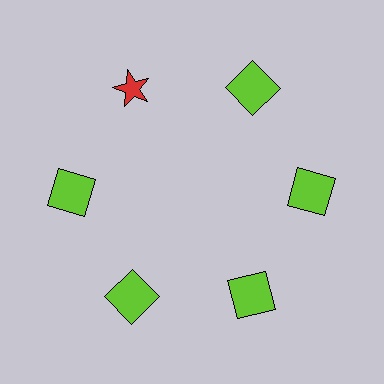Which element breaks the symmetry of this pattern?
The red star at roughly the 11 o'clock position breaks the symmetry. All other shapes are lime squares.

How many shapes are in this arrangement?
There are 6 shapes arranged in a ring pattern.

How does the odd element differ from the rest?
It differs in both color (red instead of lime) and shape (star instead of square).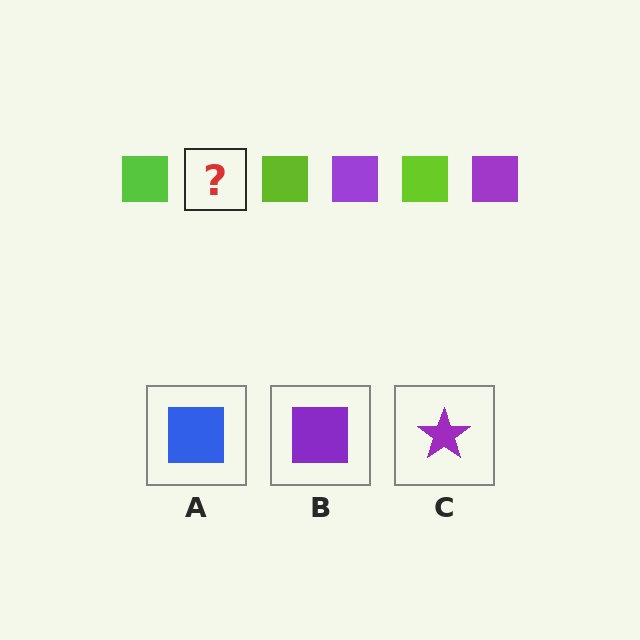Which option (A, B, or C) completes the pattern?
B.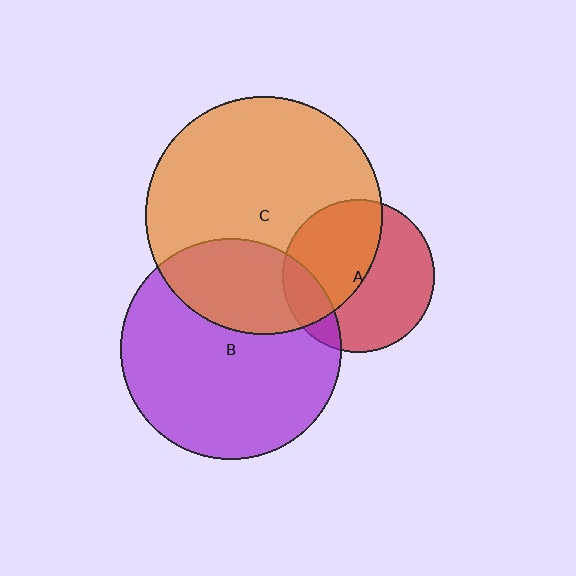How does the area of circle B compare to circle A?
Approximately 2.1 times.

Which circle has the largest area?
Circle C (orange).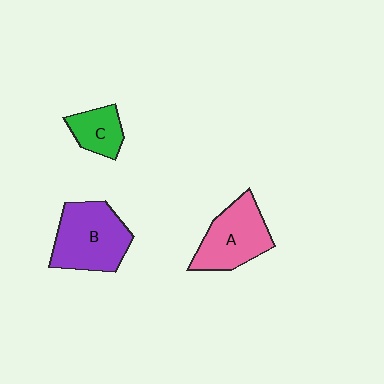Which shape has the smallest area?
Shape C (green).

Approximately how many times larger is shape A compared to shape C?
Approximately 1.8 times.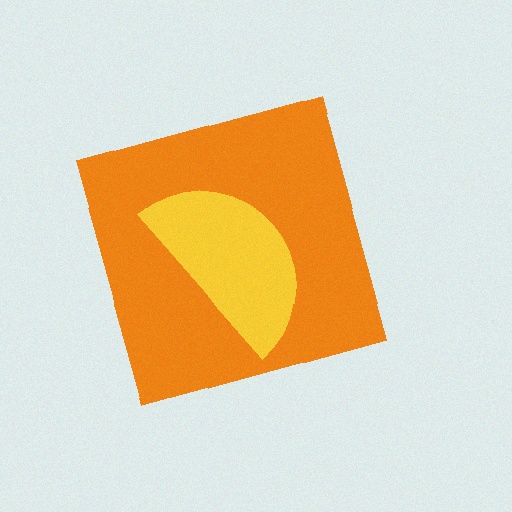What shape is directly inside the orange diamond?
The yellow semicircle.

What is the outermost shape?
The orange diamond.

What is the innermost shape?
The yellow semicircle.